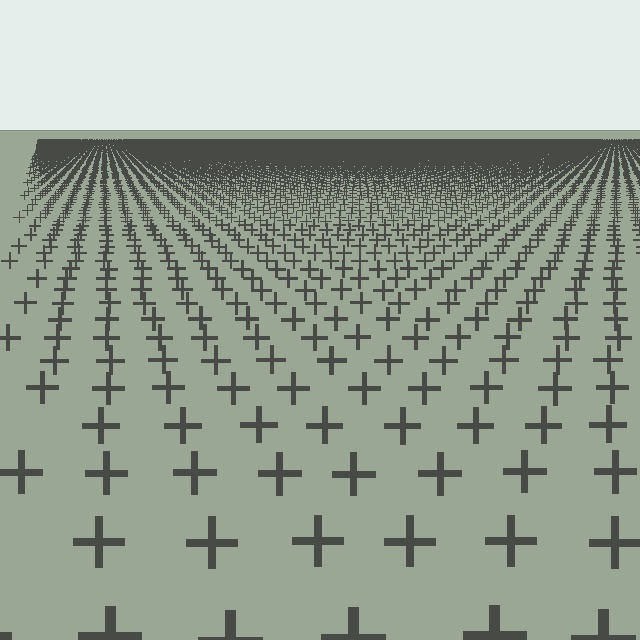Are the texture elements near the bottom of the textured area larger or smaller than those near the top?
Larger. Near the bottom, elements are closer to the viewer and appear at a bigger on-screen size.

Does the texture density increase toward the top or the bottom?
Density increases toward the top.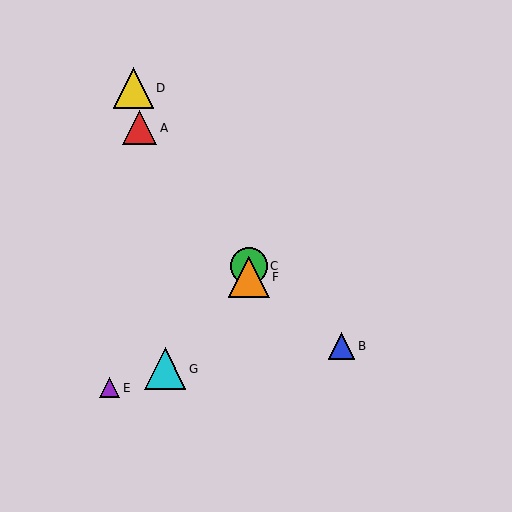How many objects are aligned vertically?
2 objects (C, F) are aligned vertically.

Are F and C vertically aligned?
Yes, both are at x≈249.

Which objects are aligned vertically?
Objects C, F are aligned vertically.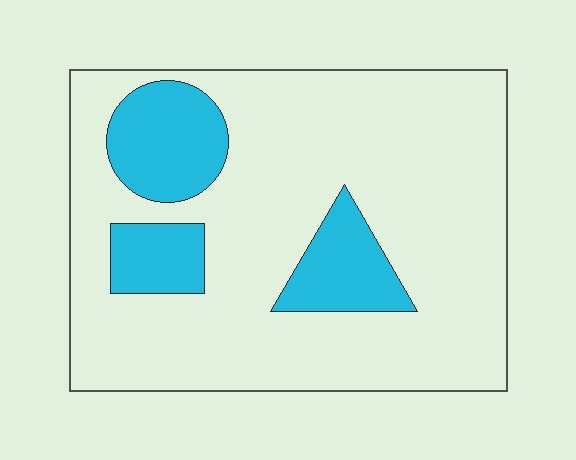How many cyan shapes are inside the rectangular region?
3.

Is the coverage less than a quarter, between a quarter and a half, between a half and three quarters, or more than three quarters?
Less than a quarter.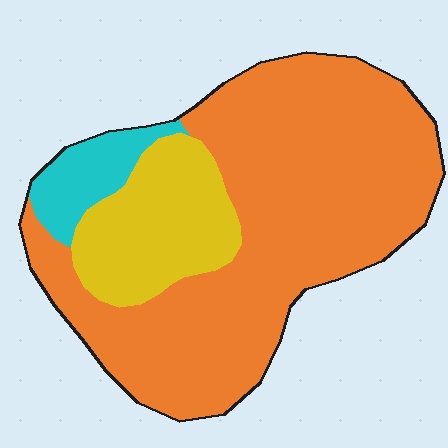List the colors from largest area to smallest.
From largest to smallest: orange, yellow, cyan.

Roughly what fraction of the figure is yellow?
Yellow covers around 20% of the figure.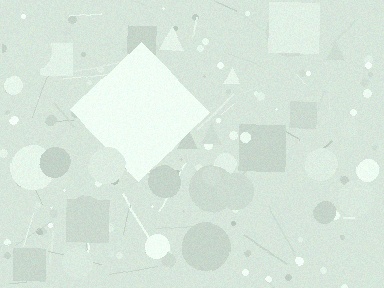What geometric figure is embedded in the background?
A diamond is embedded in the background.